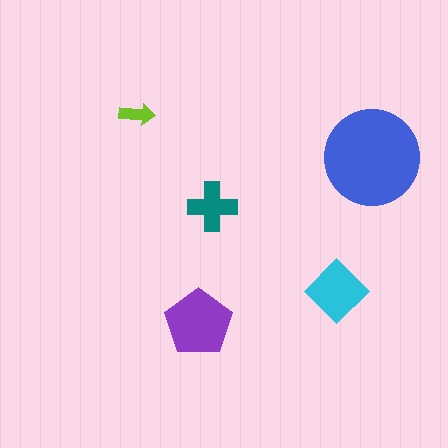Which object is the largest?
The blue circle.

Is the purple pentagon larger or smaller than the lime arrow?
Larger.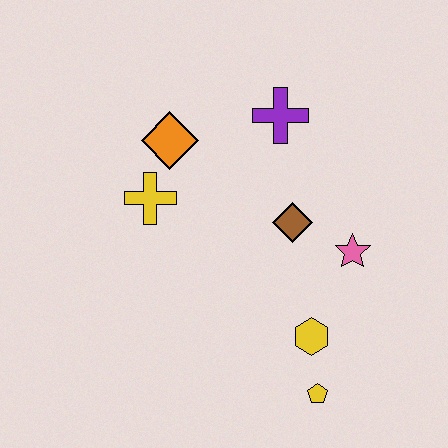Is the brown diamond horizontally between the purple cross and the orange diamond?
No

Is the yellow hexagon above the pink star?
No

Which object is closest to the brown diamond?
The pink star is closest to the brown diamond.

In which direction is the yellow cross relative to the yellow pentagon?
The yellow cross is above the yellow pentagon.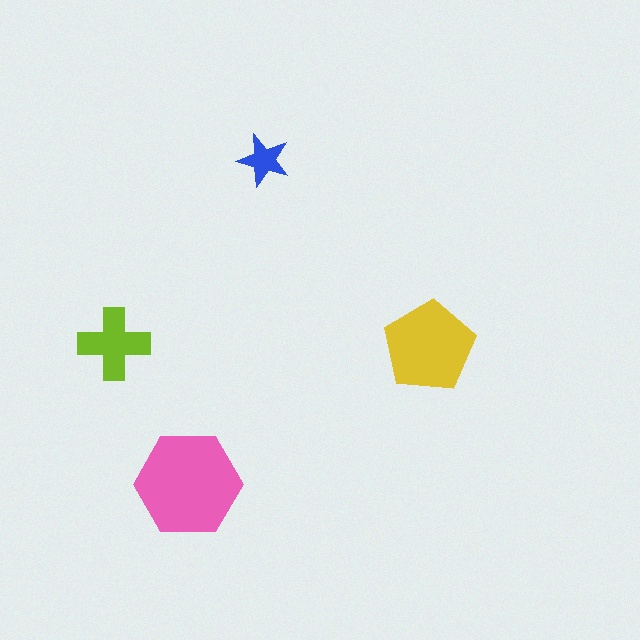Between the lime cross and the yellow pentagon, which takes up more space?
The yellow pentagon.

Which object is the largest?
The pink hexagon.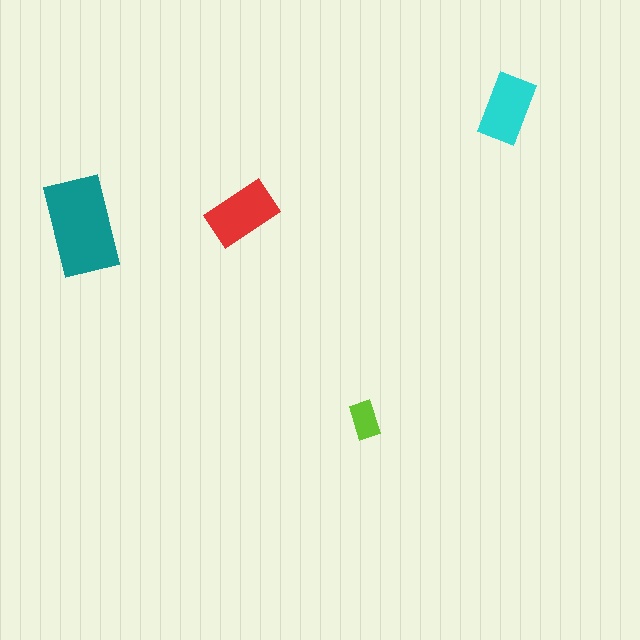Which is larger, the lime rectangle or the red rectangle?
The red one.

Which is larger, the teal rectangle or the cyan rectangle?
The teal one.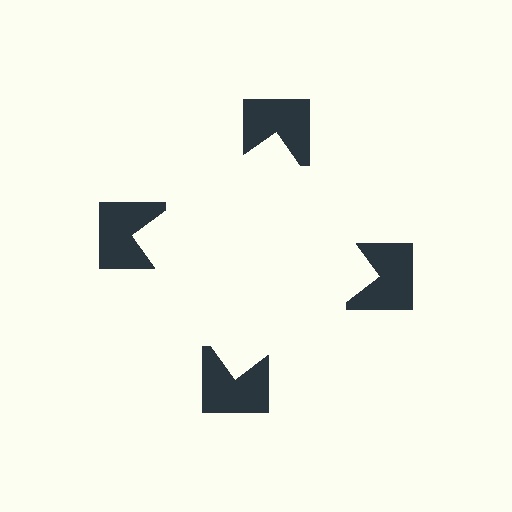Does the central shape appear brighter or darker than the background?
It typically appears slightly brighter than the background, even though no actual brightness change is drawn.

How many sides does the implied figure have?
4 sides.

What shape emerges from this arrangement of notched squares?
An illusory square — its edges are inferred from the aligned wedge cuts in the notched squares, not physically drawn.